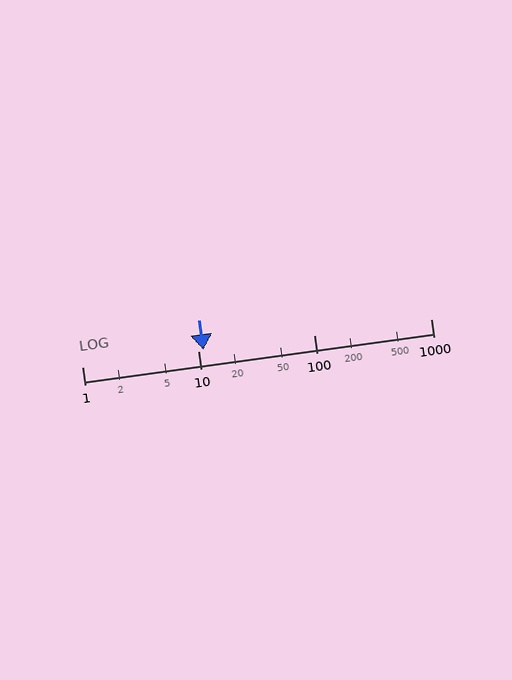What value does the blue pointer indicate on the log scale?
The pointer indicates approximately 11.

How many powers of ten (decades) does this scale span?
The scale spans 3 decades, from 1 to 1000.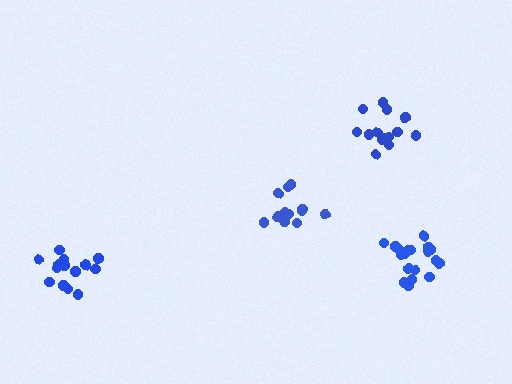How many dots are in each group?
Group 1: 14 dots, Group 2: 14 dots, Group 3: 19 dots, Group 4: 14 dots (61 total).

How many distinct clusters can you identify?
There are 4 distinct clusters.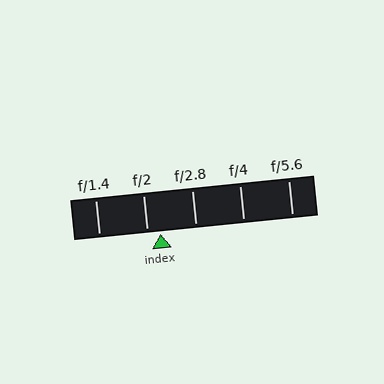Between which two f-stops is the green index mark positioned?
The index mark is between f/2 and f/2.8.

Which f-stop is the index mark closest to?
The index mark is closest to f/2.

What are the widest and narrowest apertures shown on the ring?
The widest aperture shown is f/1.4 and the narrowest is f/5.6.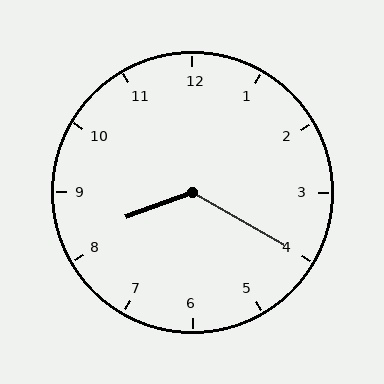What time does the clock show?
8:20.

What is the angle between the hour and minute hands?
Approximately 130 degrees.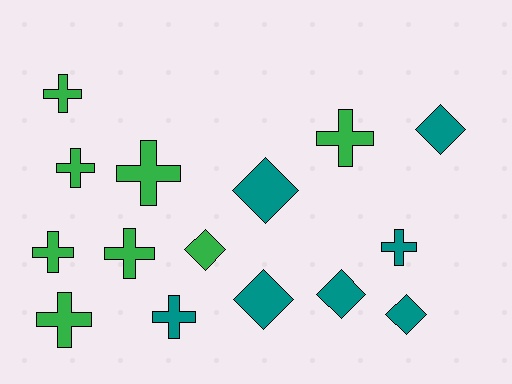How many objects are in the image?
There are 15 objects.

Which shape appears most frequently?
Cross, with 9 objects.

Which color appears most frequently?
Green, with 8 objects.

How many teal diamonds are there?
There are 5 teal diamonds.